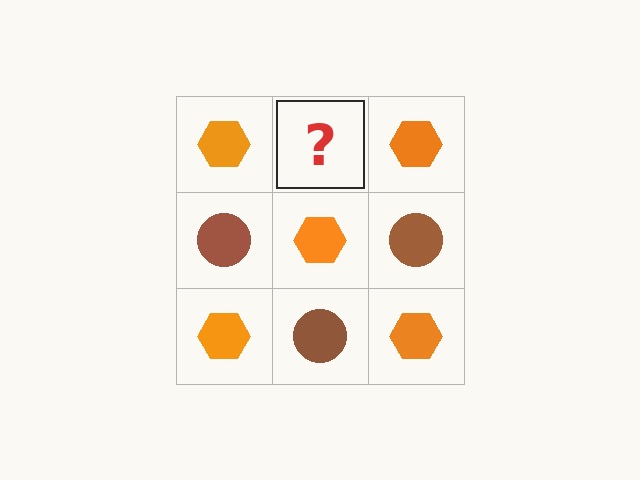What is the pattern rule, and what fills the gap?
The rule is that it alternates orange hexagon and brown circle in a checkerboard pattern. The gap should be filled with a brown circle.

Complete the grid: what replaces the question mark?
The question mark should be replaced with a brown circle.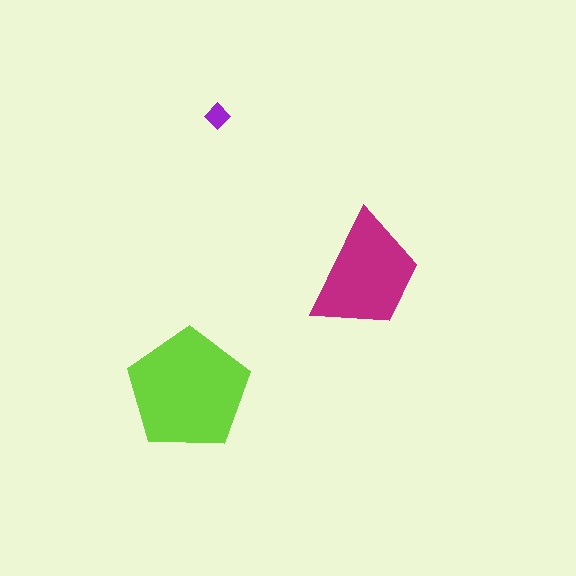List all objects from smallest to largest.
The purple diamond, the magenta trapezoid, the lime pentagon.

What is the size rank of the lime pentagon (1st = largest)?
1st.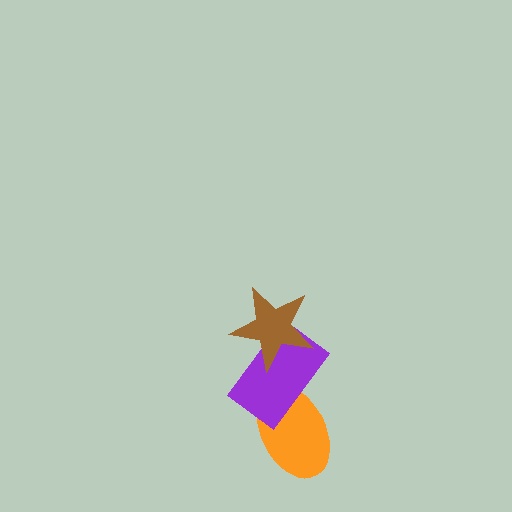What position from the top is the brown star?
The brown star is 1st from the top.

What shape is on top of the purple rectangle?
The brown star is on top of the purple rectangle.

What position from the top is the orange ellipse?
The orange ellipse is 3rd from the top.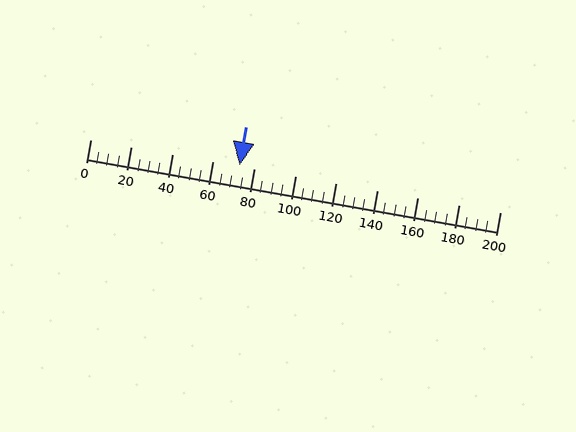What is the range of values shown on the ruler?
The ruler shows values from 0 to 200.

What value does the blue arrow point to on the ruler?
The blue arrow points to approximately 73.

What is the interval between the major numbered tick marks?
The major tick marks are spaced 20 units apart.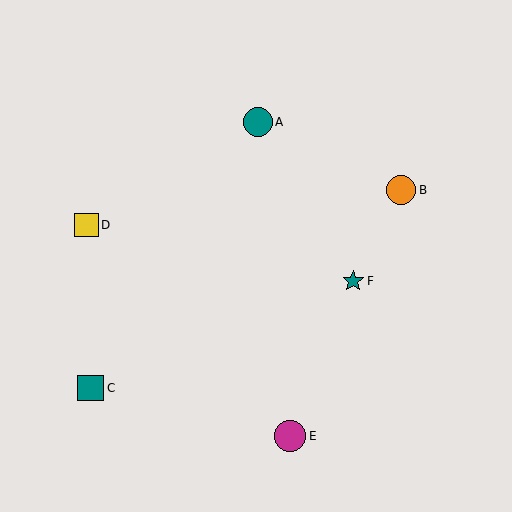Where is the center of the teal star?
The center of the teal star is at (353, 281).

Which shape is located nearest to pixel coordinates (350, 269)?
The teal star (labeled F) at (353, 281) is nearest to that location.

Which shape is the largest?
The magenta circle (labeled E) is the largest.